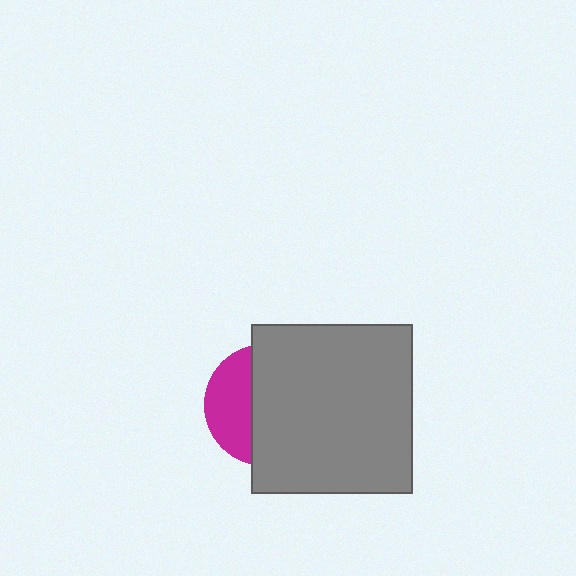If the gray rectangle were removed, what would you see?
You would see the complete magenta circle.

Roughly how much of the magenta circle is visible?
A small part of it is visible (roughly 36%).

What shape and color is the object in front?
The object in front is a gray rectangle.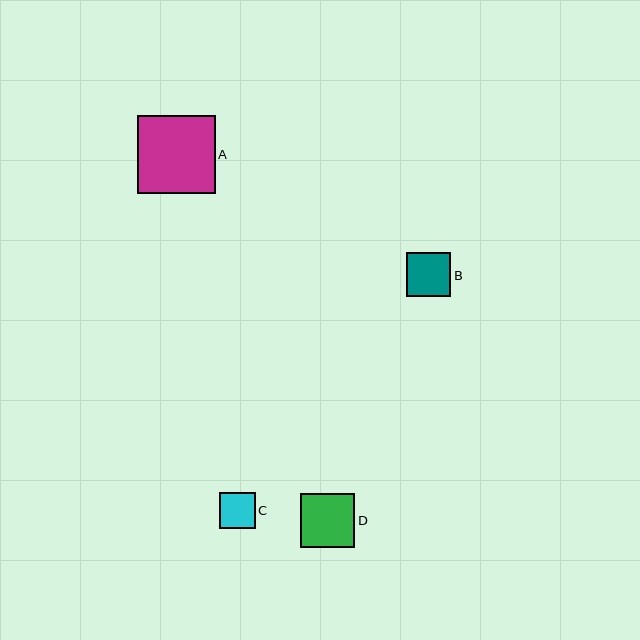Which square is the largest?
Square A is the largest with a size of approximately 78 pixels.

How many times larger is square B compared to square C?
Square B is approximately 1.2 times the size of square C.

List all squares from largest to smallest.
From largest to smallest: A, D, B, C.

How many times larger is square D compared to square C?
Square D is approximately 1.5 times the size of square C.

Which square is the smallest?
Square C is the smallest with a size of approximately 36 pixels.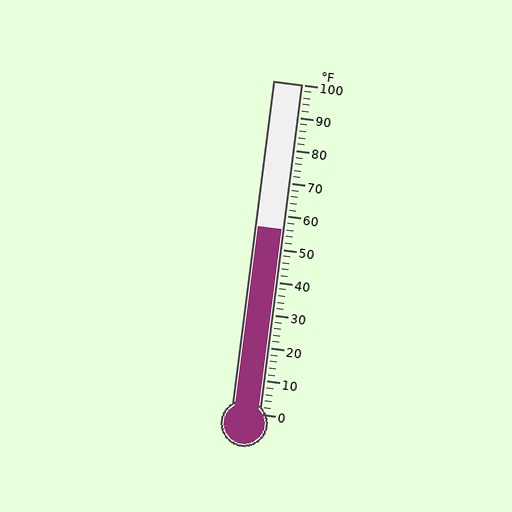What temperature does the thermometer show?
The thermometer shows approximately 56°F.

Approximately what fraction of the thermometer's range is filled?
The thermometer is filled to approximately 55% of its range.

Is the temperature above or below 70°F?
The temperature is below 70°F.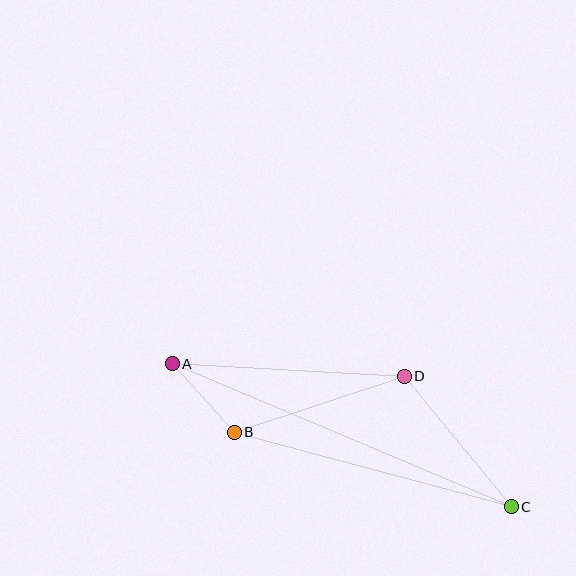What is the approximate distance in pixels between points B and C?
The distance between B and C is approximately 287 pixels.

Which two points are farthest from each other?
Points A and C are farthest from each other.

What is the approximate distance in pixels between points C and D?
The distance between C and D is approximately 169 pixels.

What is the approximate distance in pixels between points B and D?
The distance between B and D is approximately 179 pixels.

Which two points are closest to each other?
Points A and B are closest to each other.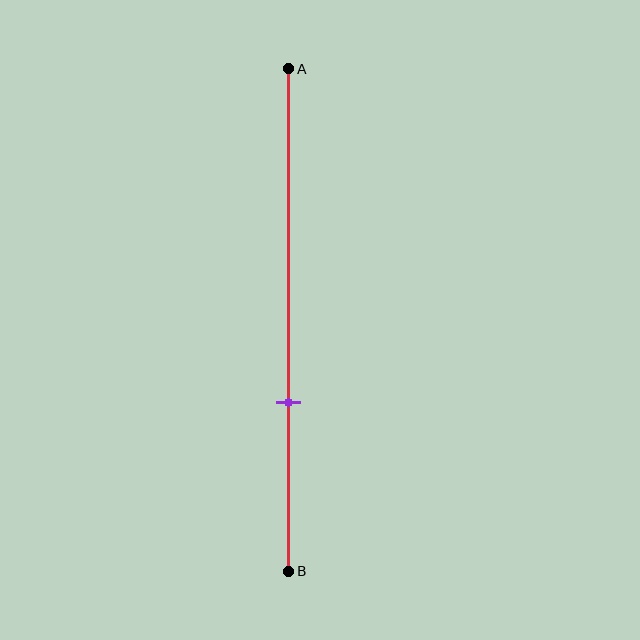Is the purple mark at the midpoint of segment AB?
No, the mark is at about 65% from A, not at the 50% midpoint.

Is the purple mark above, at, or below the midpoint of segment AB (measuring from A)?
The purple mark is below the midpoint of segment AB.